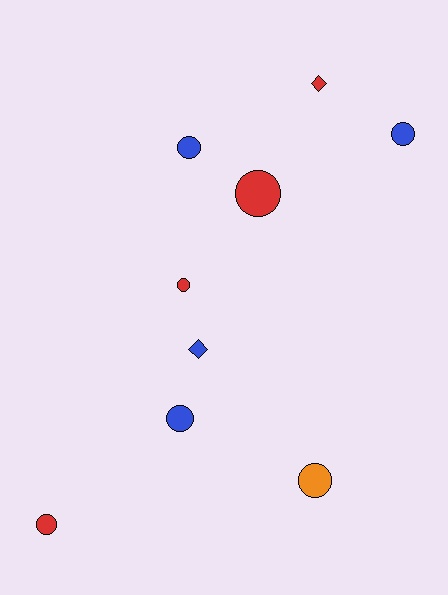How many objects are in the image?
There are 9 objects.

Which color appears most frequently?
Red, with 4 objects.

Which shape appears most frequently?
Circle, with 7 objects.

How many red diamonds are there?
There is 1 red diamond.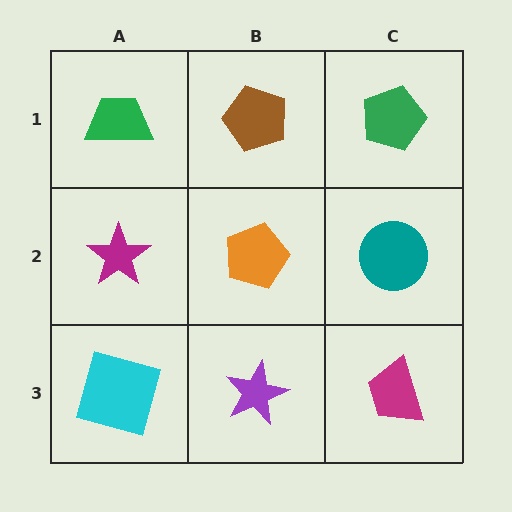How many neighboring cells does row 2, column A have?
3.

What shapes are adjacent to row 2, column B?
A brown pentagon (row 1, column B), a purple star (row 3, column B), a magenta star (row 2, column A), a teal circle (row 2, column C).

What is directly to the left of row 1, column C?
A brown pentagon.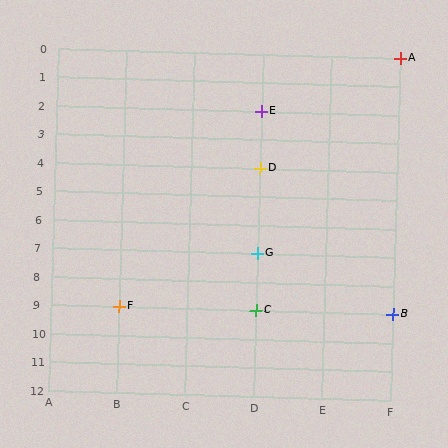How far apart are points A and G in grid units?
Points A and G are 2 columns and 7 rows apart (about 7.3 grid units diagonally).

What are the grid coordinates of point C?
Point C is at grid coordinates (D, 9).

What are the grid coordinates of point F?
Point F is at grid coordinates (B, 9).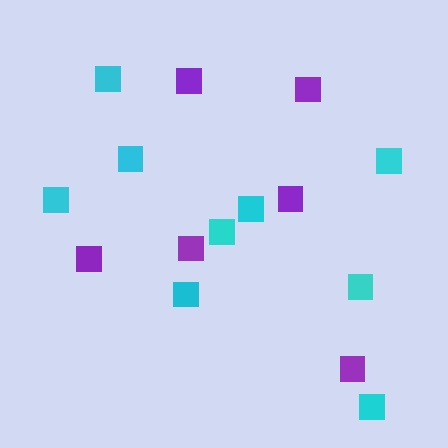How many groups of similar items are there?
There are 2 groups: one group of purple squares (6) and one group of cyan squares (9).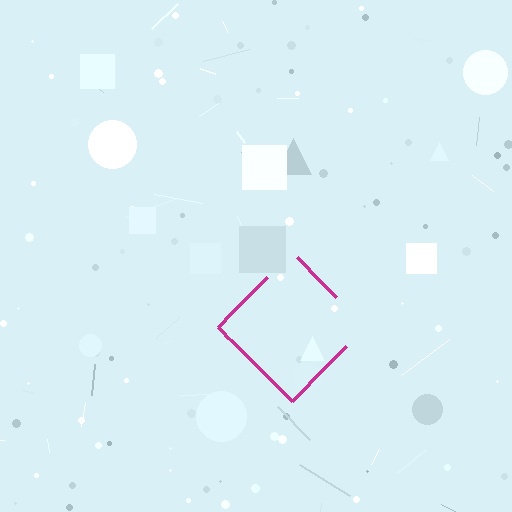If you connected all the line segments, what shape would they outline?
They would outline a diamond.